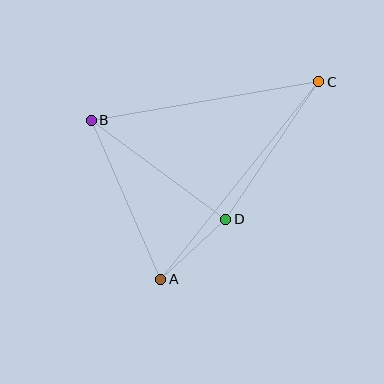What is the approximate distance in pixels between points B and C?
The distance between B and C is approximately 231 pixels.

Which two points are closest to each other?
Points A and D are closest to each other.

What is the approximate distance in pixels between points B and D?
The distance between B and D is approximately 167 pixels.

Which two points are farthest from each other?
Points A and C are farthest from each other.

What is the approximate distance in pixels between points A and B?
The distance between A and B is approximately 174 pixels.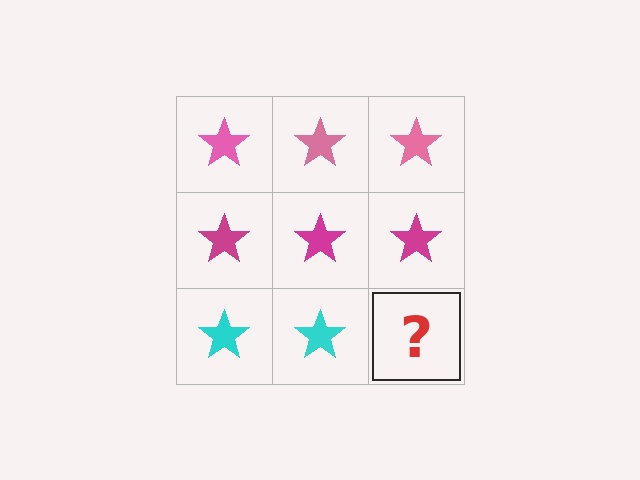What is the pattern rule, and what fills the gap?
The rule is that each row has a consistent color. The gap should be filled with a cyan star.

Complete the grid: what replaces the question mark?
The question mark should be replaced with a cyan star.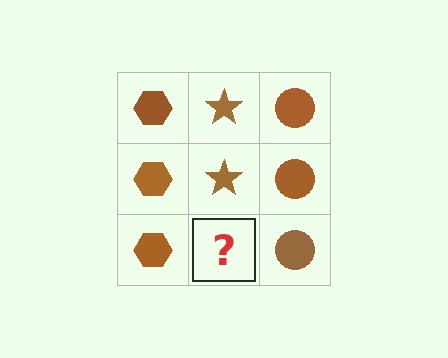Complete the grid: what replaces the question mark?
The question mark should be replaced with a brown star.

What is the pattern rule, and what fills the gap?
The rule is that each column has a consistent shape. The gap should be filled with a brown star.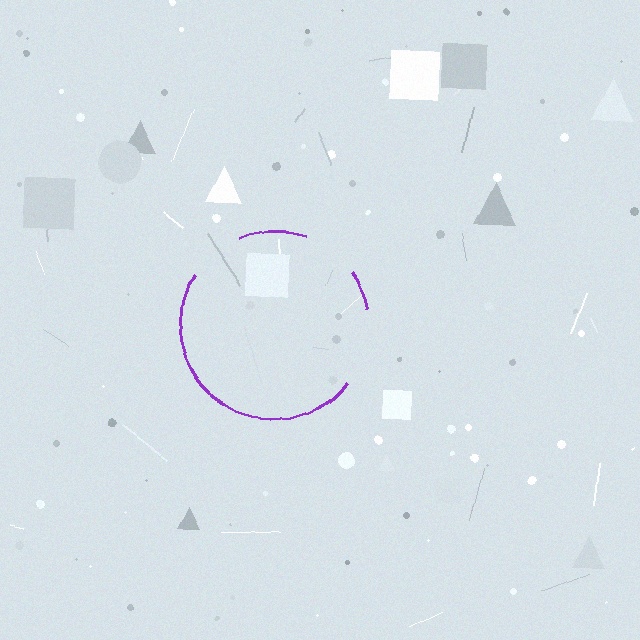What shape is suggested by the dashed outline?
The dashed outline suggests a circle.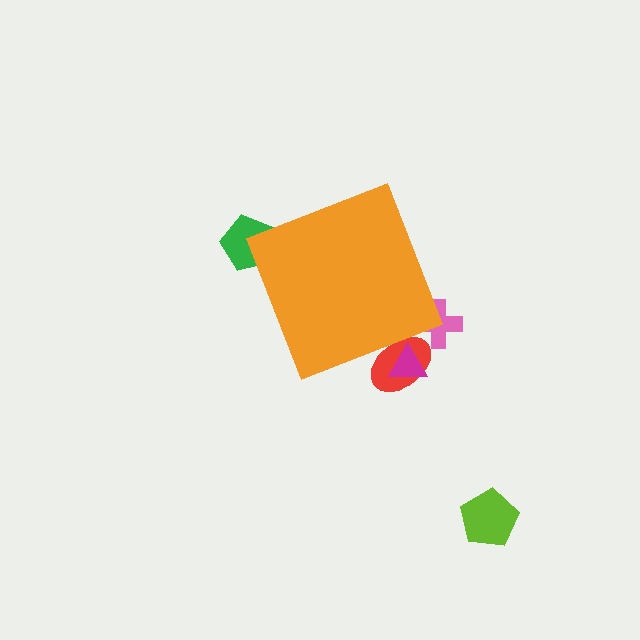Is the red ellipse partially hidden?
Yes, the red ellipse is partially hidden behind the orange diamond.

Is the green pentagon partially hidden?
Yes, the green pentagon is partially hidden behind the orange diamond.